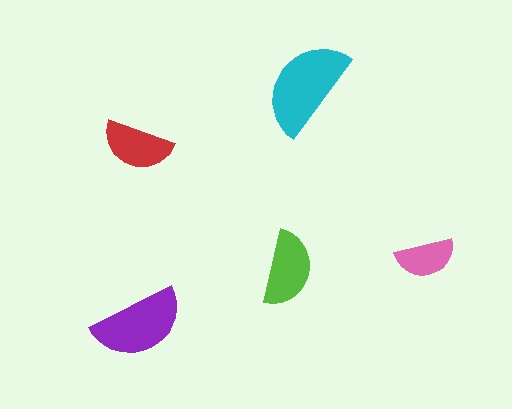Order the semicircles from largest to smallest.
the cyan one, the purple one, the lime one, the red one, the pink one.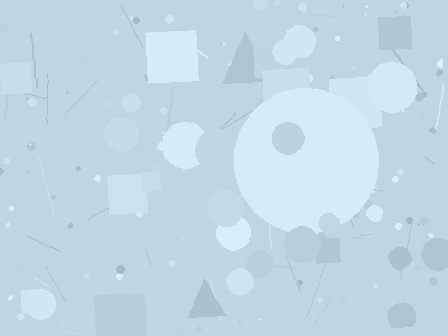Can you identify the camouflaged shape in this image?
The camouflaged shape is a circle.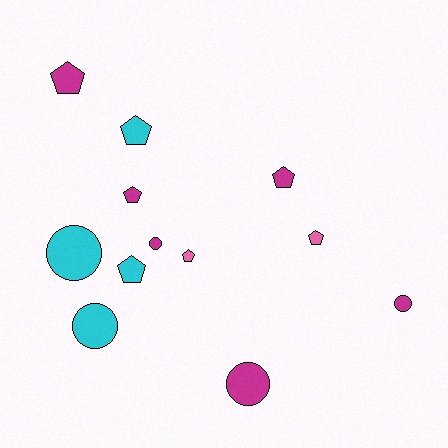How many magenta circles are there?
There are 3 magenta circles.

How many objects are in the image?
There are 12 objects.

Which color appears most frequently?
Magenta, with 6 objects.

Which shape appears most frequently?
Pentagon, with 7 objects.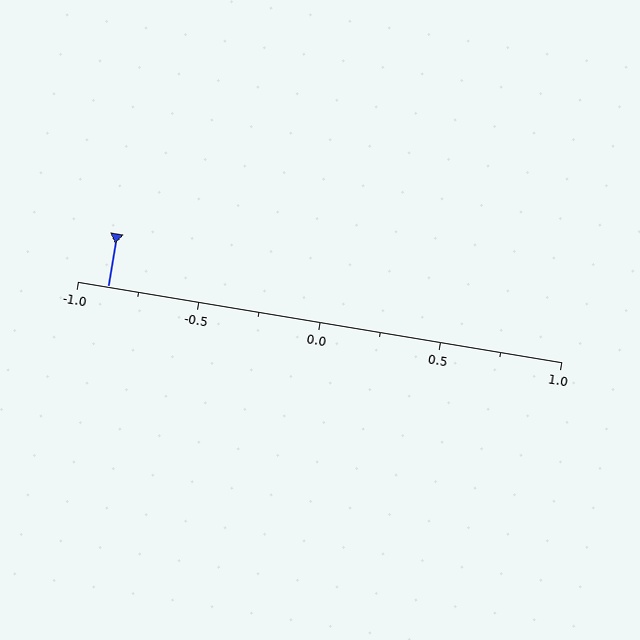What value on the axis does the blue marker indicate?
The marker indicates approximately -0.88.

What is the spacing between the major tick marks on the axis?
The major ticks are spaced 0.5 apart.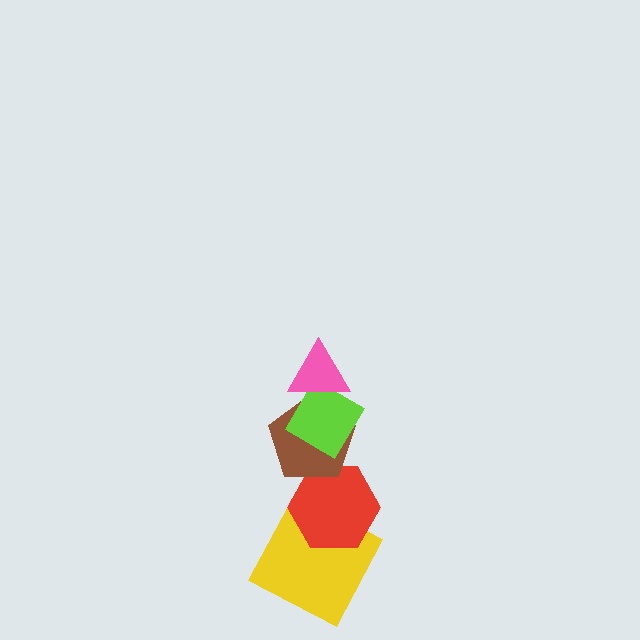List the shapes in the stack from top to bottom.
From top to bottom: the pink triangle, the lime diamond, the brown pentagon, the red hexagon, the yellow square.